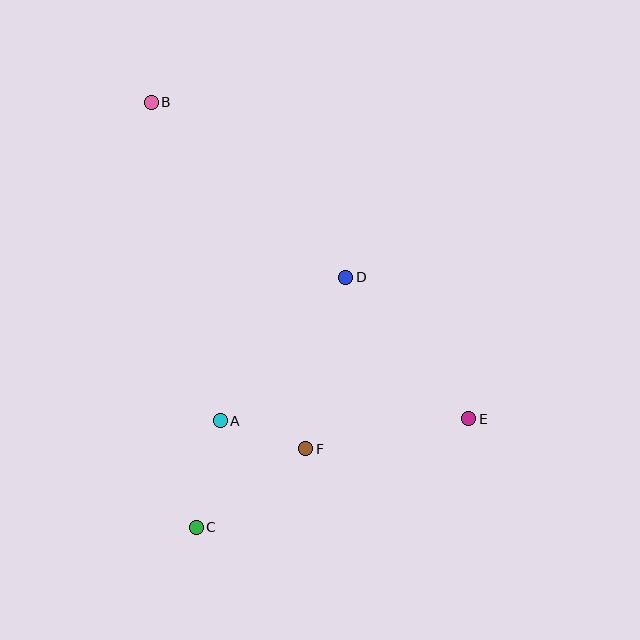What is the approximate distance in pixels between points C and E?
The distance between C and E is approximately 293 pixels.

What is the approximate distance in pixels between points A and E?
The distance between A and E is approximately 249 pixels.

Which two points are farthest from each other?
Points B and E are farthest from each other.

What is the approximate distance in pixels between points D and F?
The distance between D and F is approximately 176 pixels.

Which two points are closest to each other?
Points A and F are closest to each other.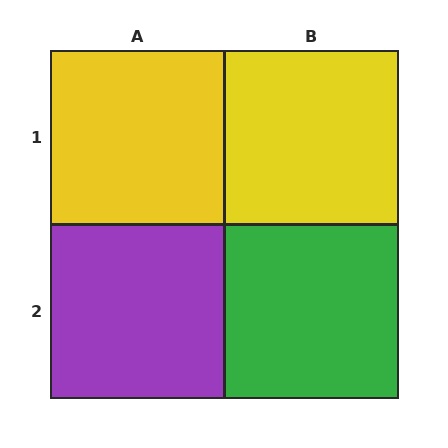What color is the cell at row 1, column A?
Yellow.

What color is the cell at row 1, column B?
Yellow.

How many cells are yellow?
2 cells are yellow.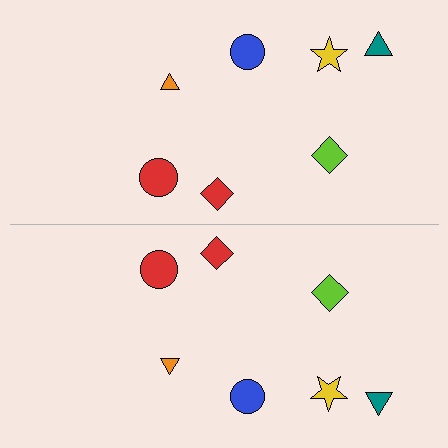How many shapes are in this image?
There are 14 shapes in this image.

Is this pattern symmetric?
Yes, this pattern has bilateral (reflection) symmetry.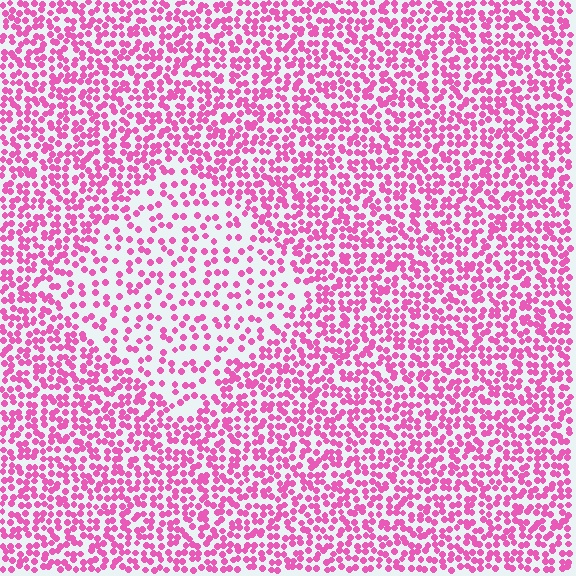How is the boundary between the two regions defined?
The boundary is defined by a change in element density (approximately 2.0x ratio). All elements are the same color, size, and shape.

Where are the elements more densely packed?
The elements are more densely packed outside the diamond boundary.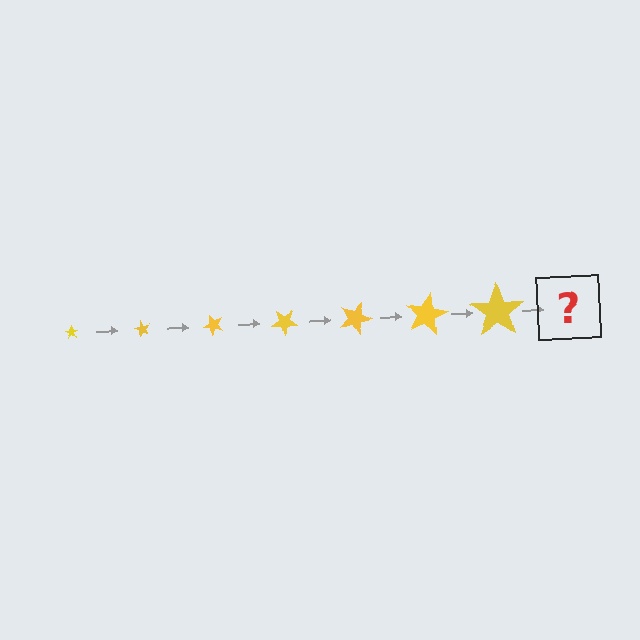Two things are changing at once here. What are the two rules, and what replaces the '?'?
The two rules are that the star grows larger each step and it rotates 60 degrees each step. The '?' should be a star, larger than the previous one and rotated 420 degrees from the start.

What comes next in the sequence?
The next element should be a star, larger than the previous one and rotated 420 degrees from the start.